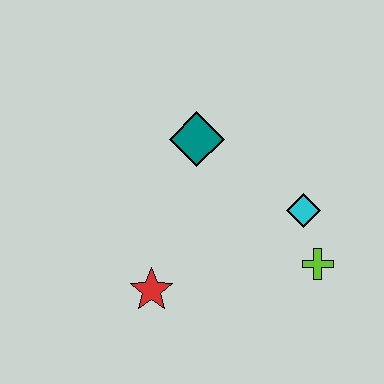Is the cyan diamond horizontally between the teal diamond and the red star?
No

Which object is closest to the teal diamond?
The cyan diamond is closest to the teal diamond.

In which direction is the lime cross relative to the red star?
The lime cross is to the right of the red star.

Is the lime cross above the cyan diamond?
No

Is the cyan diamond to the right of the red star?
Yes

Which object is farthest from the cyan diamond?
The red star is farthest from the cyan diamond.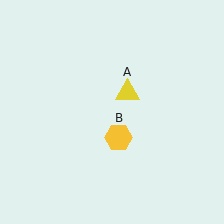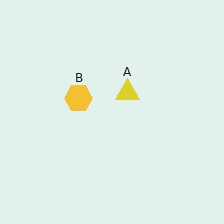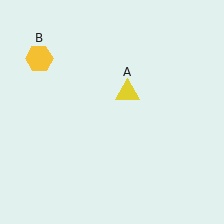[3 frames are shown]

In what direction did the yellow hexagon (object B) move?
The yellow hexagon (object B) moved up and to the left.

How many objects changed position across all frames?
1 object changed position: yellow hexagon (object B).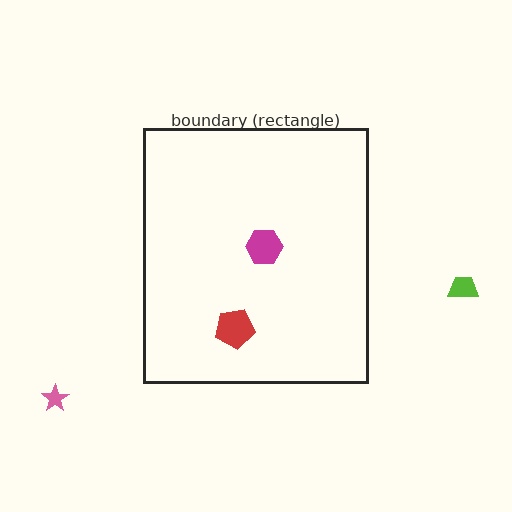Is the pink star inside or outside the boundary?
Outside.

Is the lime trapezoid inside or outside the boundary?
Outside.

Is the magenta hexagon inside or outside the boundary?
Inside.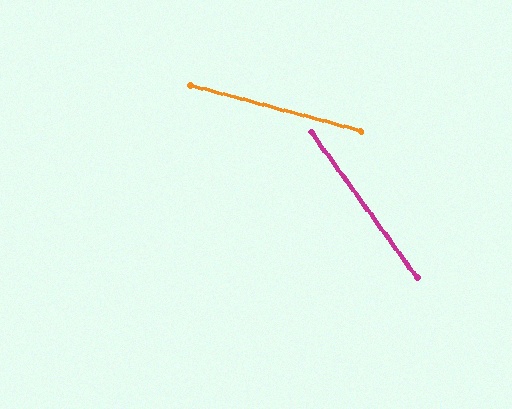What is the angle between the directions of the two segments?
Approximately 39 degrees.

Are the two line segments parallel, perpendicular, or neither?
Neither parallel nor perpendicular — they differ by about 39°.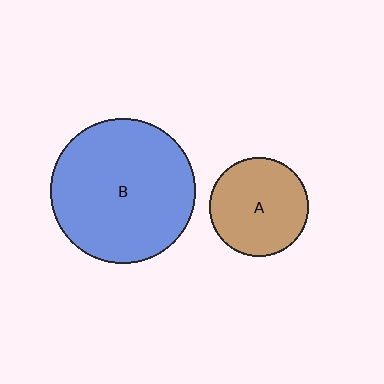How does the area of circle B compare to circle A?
Approximately 2.1 times.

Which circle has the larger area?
Circle B (blue).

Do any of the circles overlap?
No, none of the circles overlap.